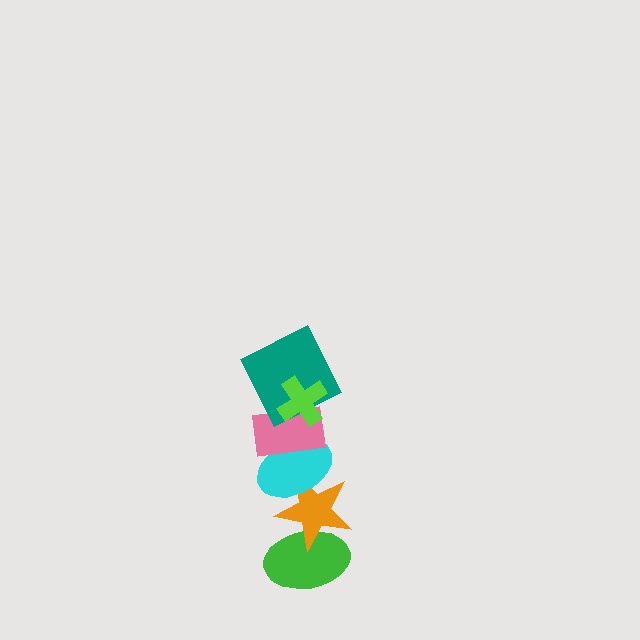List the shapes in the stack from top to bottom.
From top to bottom: the lime cross, the teal square, the pink rectangle, the cyan ellipse, the orange star, the green ellipse.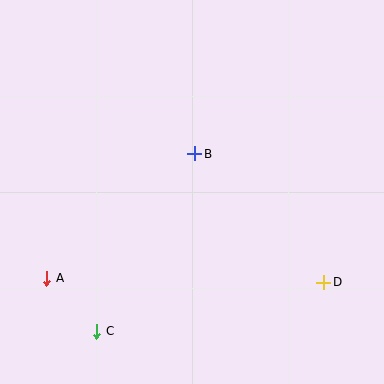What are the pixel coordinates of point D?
Point D is at (324, 282).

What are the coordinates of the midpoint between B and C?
The midpoint between B and C is at (146, 242).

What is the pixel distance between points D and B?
The distance between D and B is 182 pixels.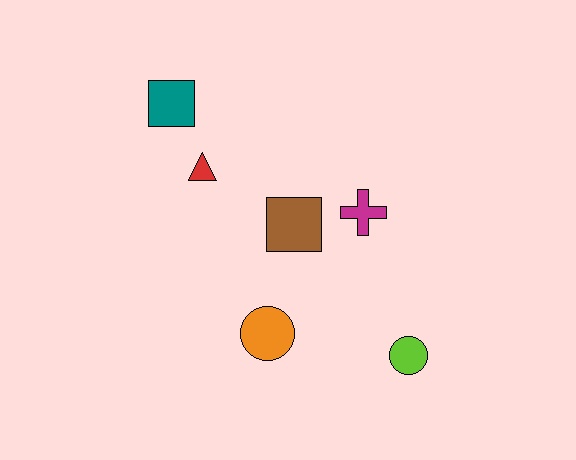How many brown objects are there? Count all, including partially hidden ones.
There is 1 brown object.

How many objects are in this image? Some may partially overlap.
There are 6 objects.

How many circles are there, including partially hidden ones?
There are 2 circles.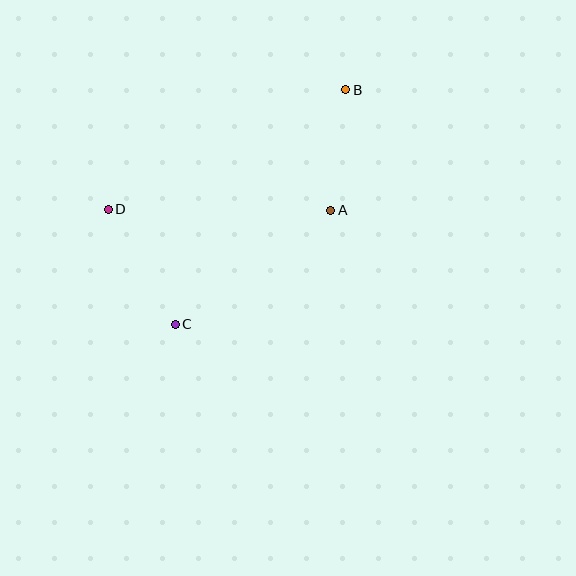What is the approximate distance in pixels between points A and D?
The distance between A and D is approximately 223 pixels.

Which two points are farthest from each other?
Points B and C are farthest from each other.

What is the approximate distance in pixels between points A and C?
The distance between A and C is approximately 193 pixels.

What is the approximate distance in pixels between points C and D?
The distance between C and D is approximately 133 pixels.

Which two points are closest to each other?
Points A and B are closest to each other.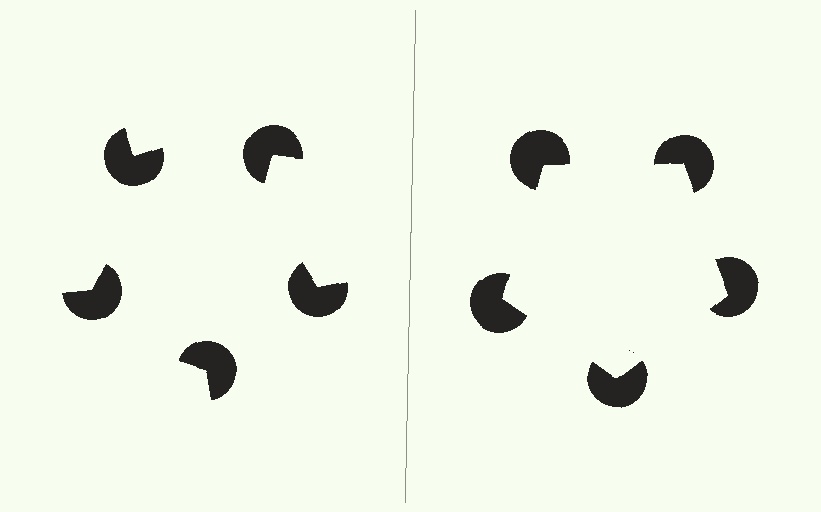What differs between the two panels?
The pac-man discs are positioned identically on both sides; only the wedge orientations differ. On the right they align to a pentagon; on the left they are misaligned.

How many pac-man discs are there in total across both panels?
10 — 5 on each side.